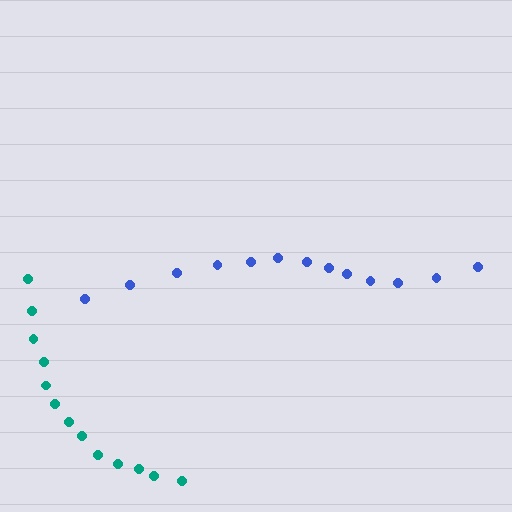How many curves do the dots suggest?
There are 2 distinct paths.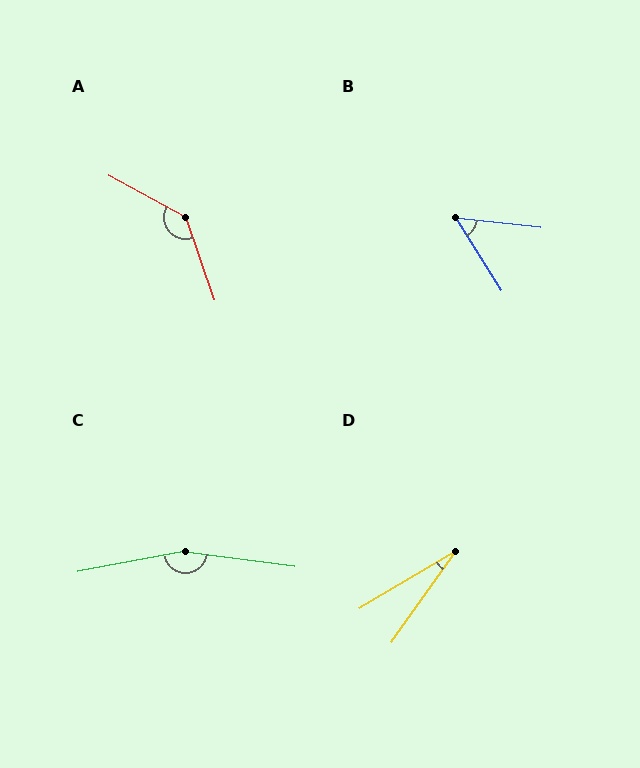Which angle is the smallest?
D, at approximately 24 degrees.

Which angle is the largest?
C, at approximately 162 degrees.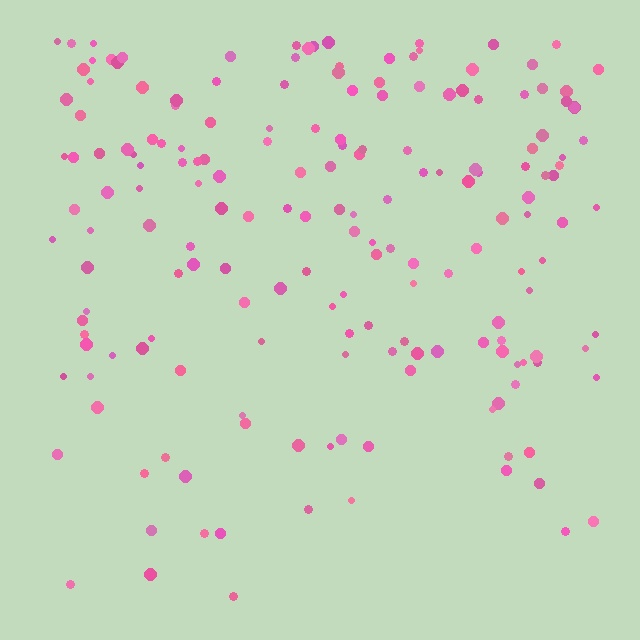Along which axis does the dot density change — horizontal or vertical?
Vertical.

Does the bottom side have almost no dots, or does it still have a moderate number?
Still a moderate number, just noticeably fewer than the top.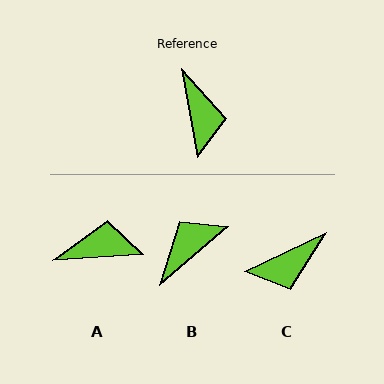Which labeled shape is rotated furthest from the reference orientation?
B, about 121 degrees away.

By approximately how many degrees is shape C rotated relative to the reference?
Approximately 74 degrees clockwise.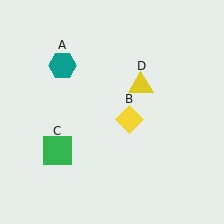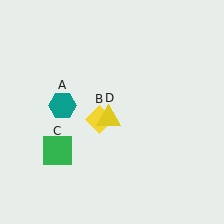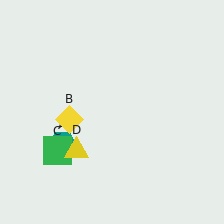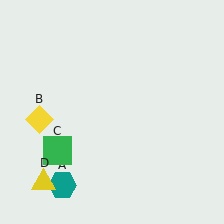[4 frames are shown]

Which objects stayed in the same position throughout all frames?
Green square (object C) remained stationary.